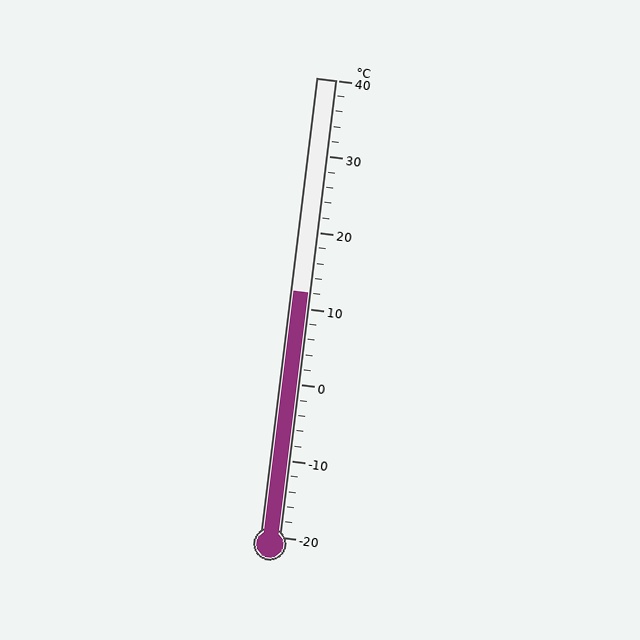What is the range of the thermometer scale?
The thermometer scale ranges from -20°C to 40°C.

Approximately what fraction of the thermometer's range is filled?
The thermometer is filled to approximately 55% of its range.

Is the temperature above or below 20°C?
The temperature is below 20°C.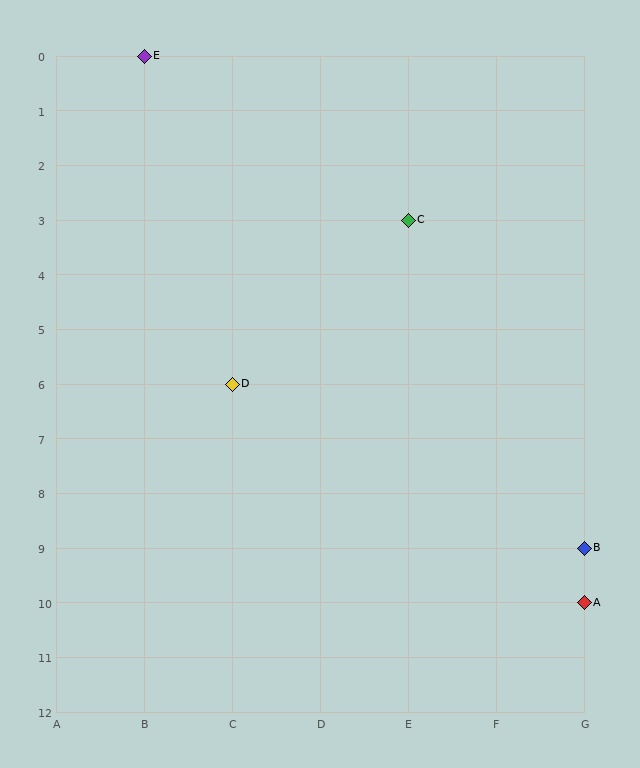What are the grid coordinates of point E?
Point E is at grid coordinates (B, 0).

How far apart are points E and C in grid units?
Points E and C are 3 columns and 3 rows apart (about 4.2 grid units diagonally).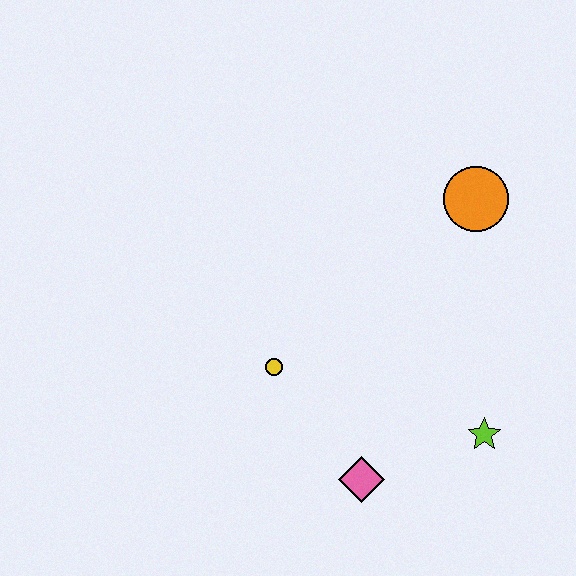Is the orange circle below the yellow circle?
No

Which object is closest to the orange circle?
The lime star is closest to the orange circle.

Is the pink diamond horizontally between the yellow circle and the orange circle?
Yes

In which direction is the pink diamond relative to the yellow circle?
The pink diamond is below the yellow circle.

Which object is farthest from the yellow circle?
The orange circle is farthest from the yellow circle.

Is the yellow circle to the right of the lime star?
No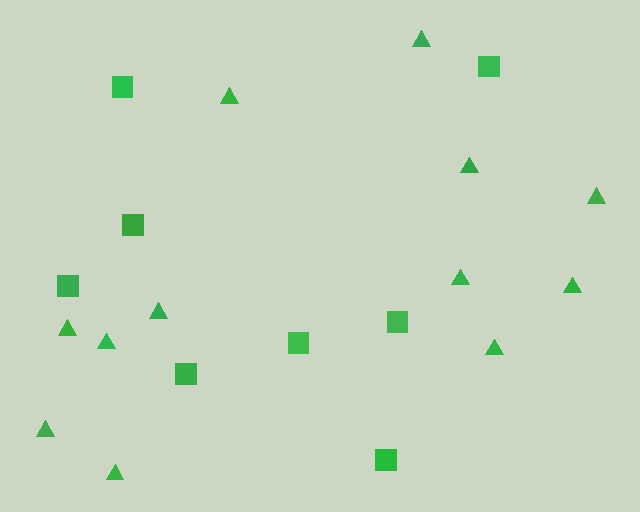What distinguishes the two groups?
There are 2 groups: one group of triangles (12) and one group of squares (8).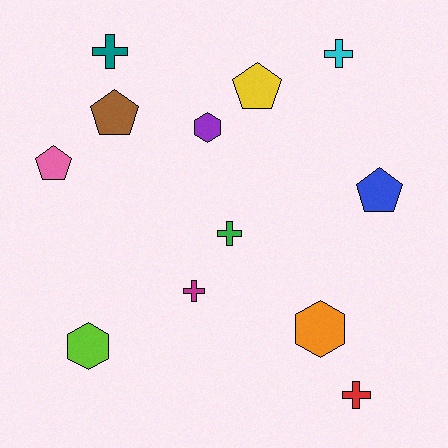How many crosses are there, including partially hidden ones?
There are 5 crosses.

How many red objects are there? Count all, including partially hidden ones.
There is 1 red object.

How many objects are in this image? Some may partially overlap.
There are 12 objects.